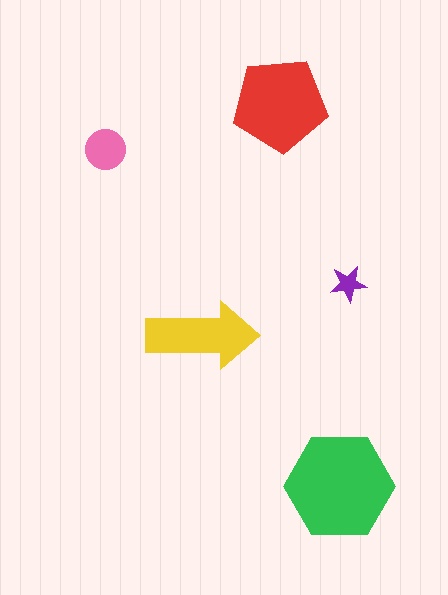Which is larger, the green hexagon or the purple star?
The green hexagon.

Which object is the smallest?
The purple star.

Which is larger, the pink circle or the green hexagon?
The green hexagon.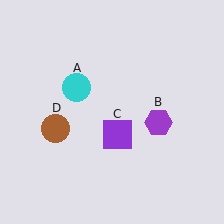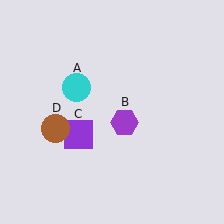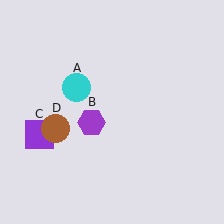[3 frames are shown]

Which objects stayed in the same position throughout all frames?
Cyan circle (object A) and brown circle (object D) remained stationary.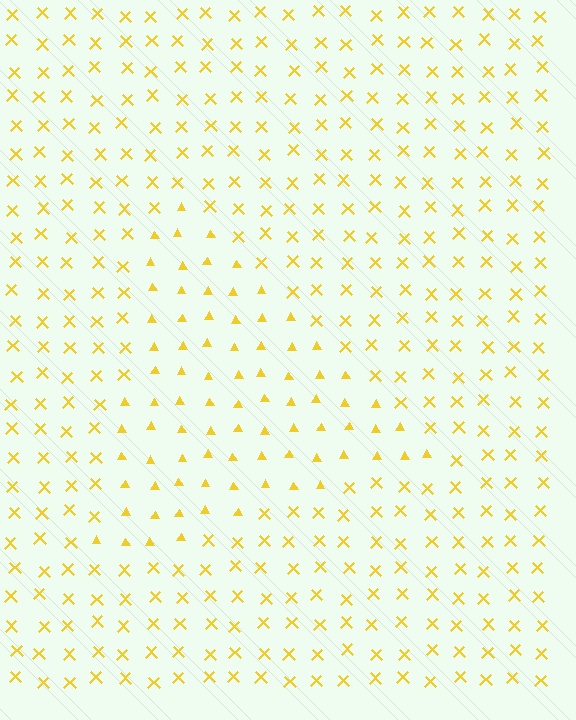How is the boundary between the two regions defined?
The boundary is defined by a change in element shape: triangles inside vs. X marks outside. All elements share the same color and spacing.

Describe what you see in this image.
The image is filled with small yellow elements arranged in a uniform grid. A triangle-shaped region contains triangles, while the surrounding area contains X marks. The boundary is defined purely by the change in element shape.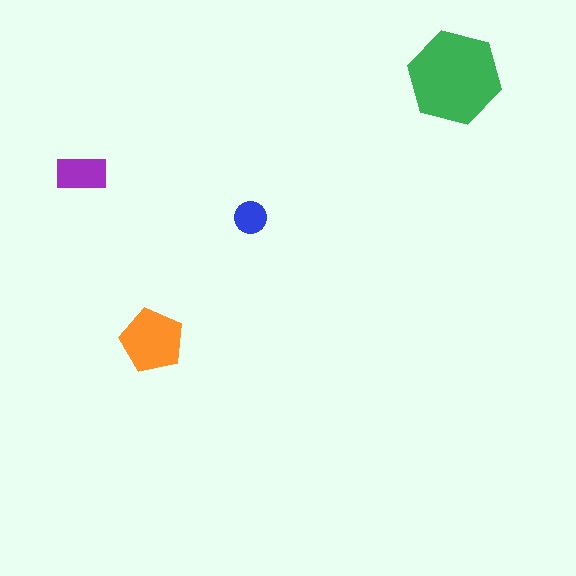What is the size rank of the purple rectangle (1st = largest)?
3rd.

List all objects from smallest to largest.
The blue circle, the purple rectangle, the orange pentagon, the green hexagon.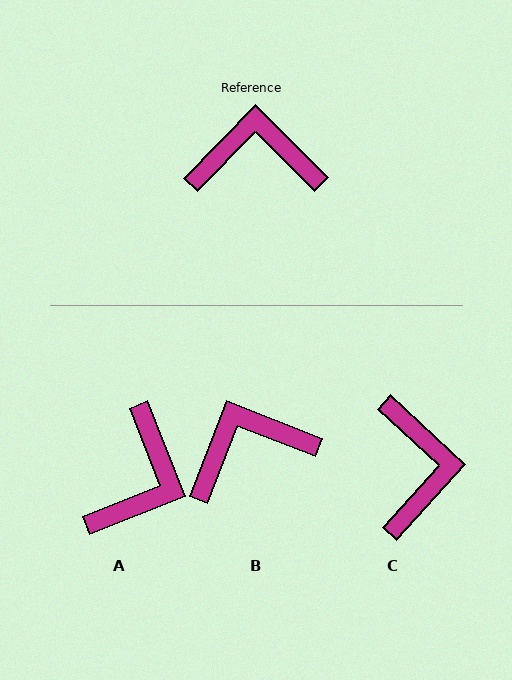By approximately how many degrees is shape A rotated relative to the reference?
Approximately 114 degrees clockwise.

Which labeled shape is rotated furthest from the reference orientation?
A, about 114 degrees away.